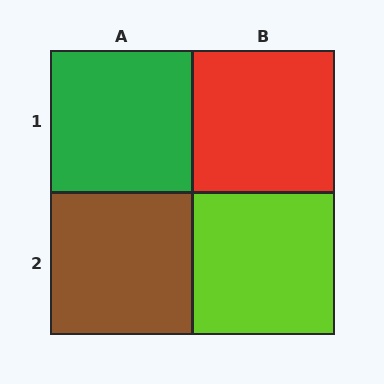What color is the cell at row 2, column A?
Brown.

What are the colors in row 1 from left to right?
Green, red.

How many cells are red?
1 cell is red.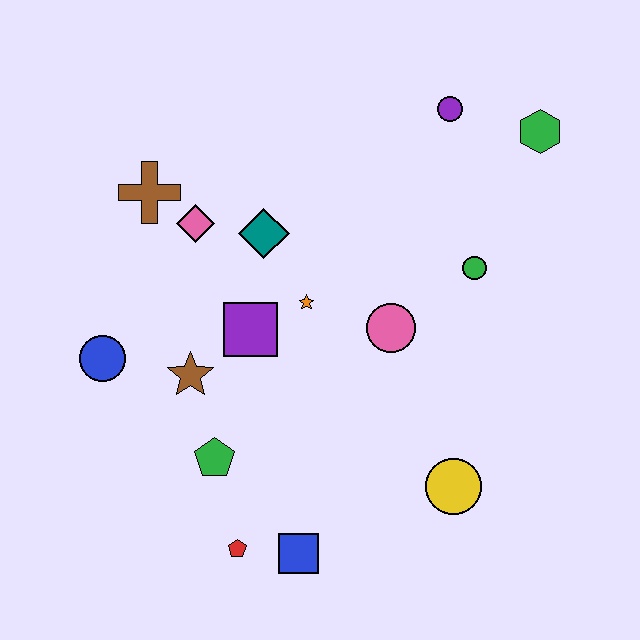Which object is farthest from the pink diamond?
The yellow circle is farthest from the pink diamond.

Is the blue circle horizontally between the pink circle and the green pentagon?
No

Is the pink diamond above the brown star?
Yes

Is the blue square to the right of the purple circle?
No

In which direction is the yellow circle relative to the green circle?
The yellow circle is below the green circle.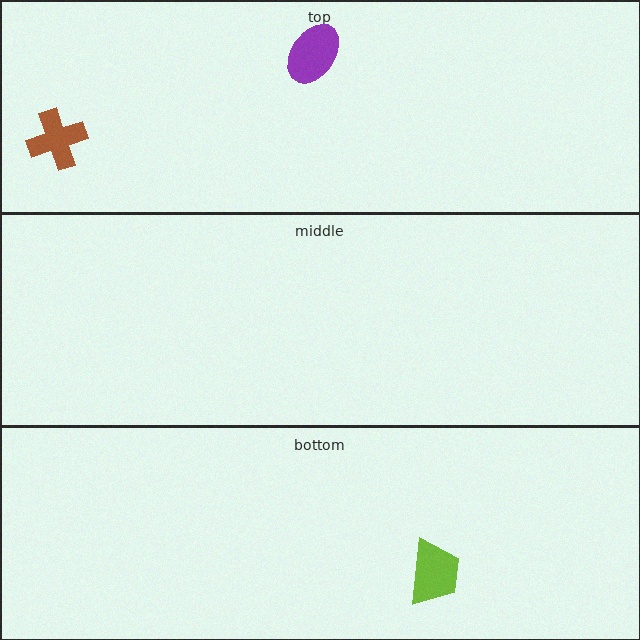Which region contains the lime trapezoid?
The bottom region.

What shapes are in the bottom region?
The lime trapezoid.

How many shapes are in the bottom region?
1.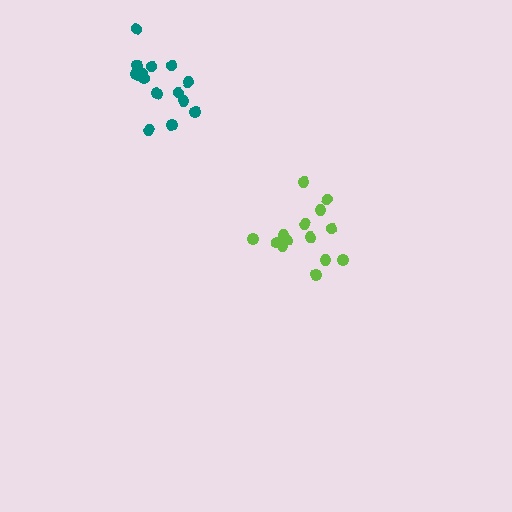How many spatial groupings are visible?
There are 2 spatial groupings.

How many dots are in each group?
Group 1: 14 dots, Group 2: 14 dots (28 total).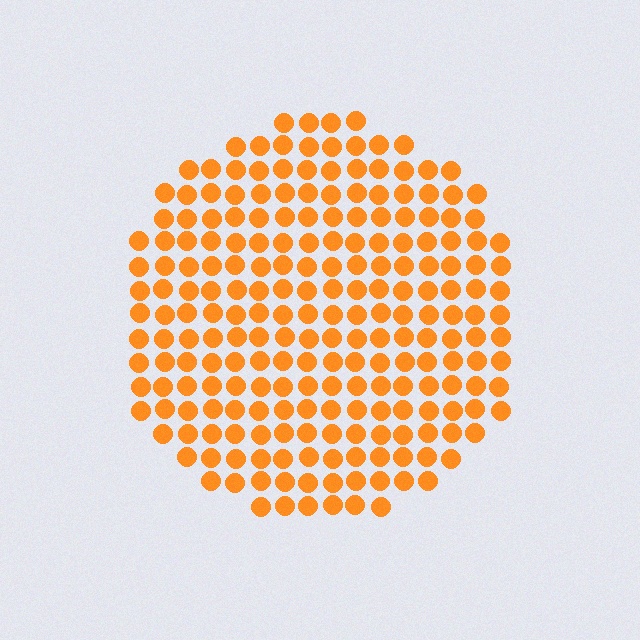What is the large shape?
The large shape is a circle.